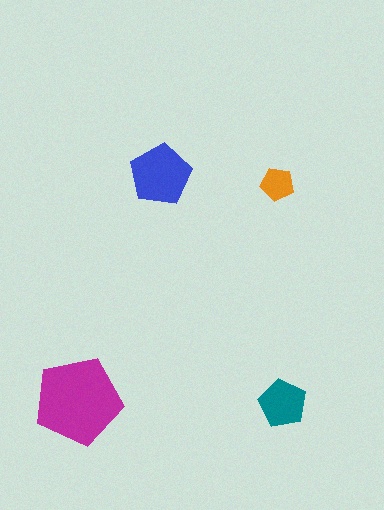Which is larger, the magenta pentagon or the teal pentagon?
The magenta one.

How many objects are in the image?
There are 4 objects in the image.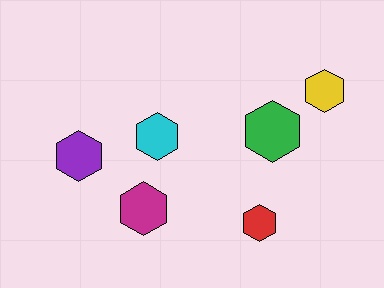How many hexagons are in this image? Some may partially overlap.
There are 6 hexagons.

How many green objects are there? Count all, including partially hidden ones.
There is 1 green object.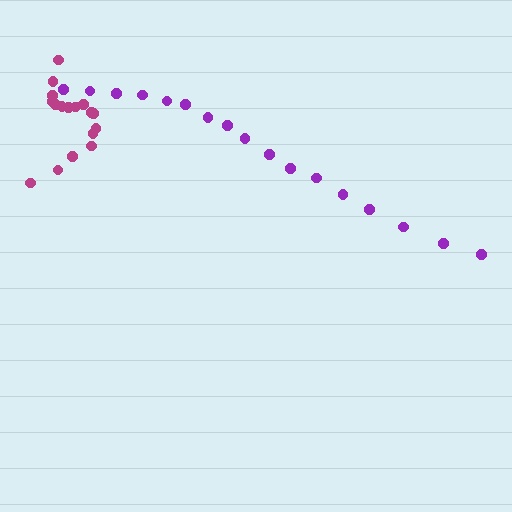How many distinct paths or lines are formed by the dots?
There are 2 distinct paths.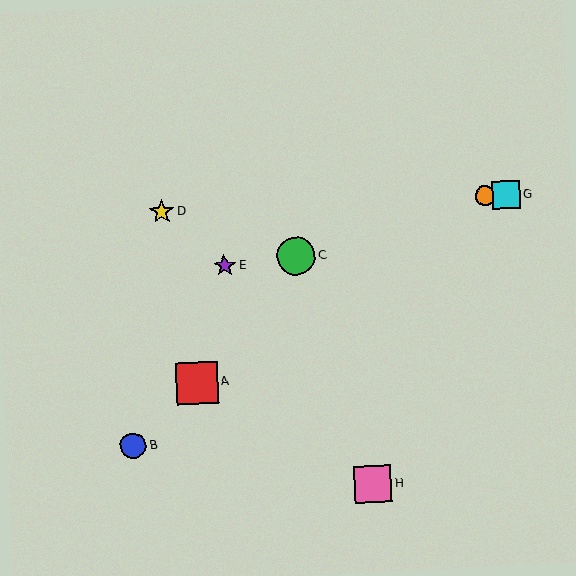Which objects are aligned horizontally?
Objects D, F, G are aligned horizontally.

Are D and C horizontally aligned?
No, D is at y≈212 and C is at y≈256.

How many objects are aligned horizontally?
3 objects (D, F, G) are aligned horizontally.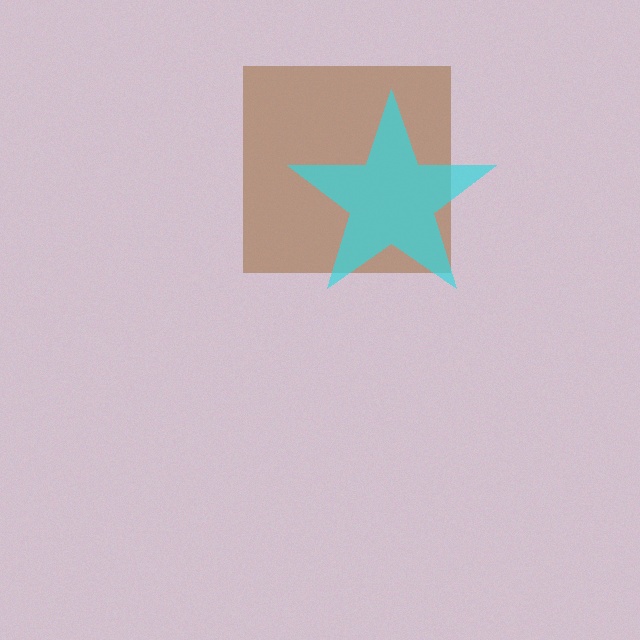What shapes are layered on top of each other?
The layered shapes are: a brown square, a cyan star.